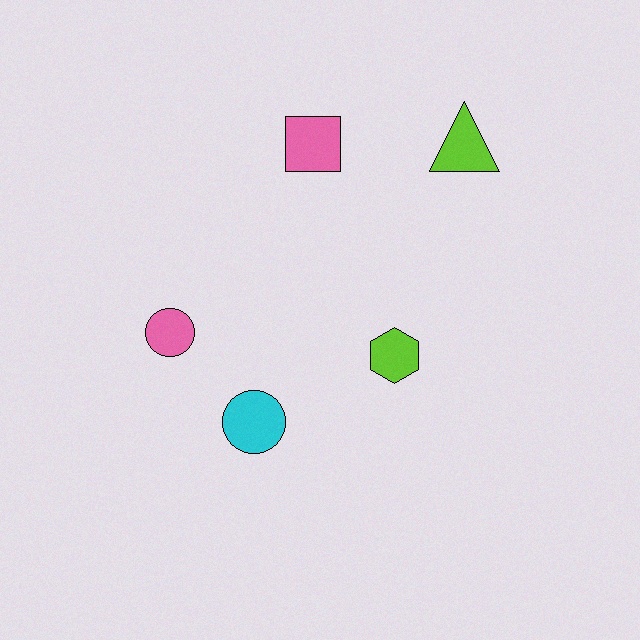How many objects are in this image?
There are 5 objects.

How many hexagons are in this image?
There is 1 hexagon.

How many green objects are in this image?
There are no green objects.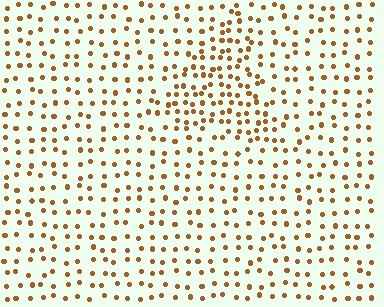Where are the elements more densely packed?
The elements are more densely packed inside the triangle boundary.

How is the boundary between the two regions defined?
The boundary is defined by a change in element density (approximately 1.8x ratio). All elements are the same color, size, and shape.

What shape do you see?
I see a triangle.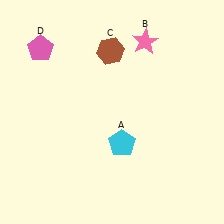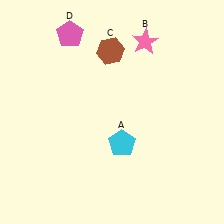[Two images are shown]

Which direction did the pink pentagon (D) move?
The pink pentagon (D) moved right.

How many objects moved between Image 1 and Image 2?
1 object moved between the two images.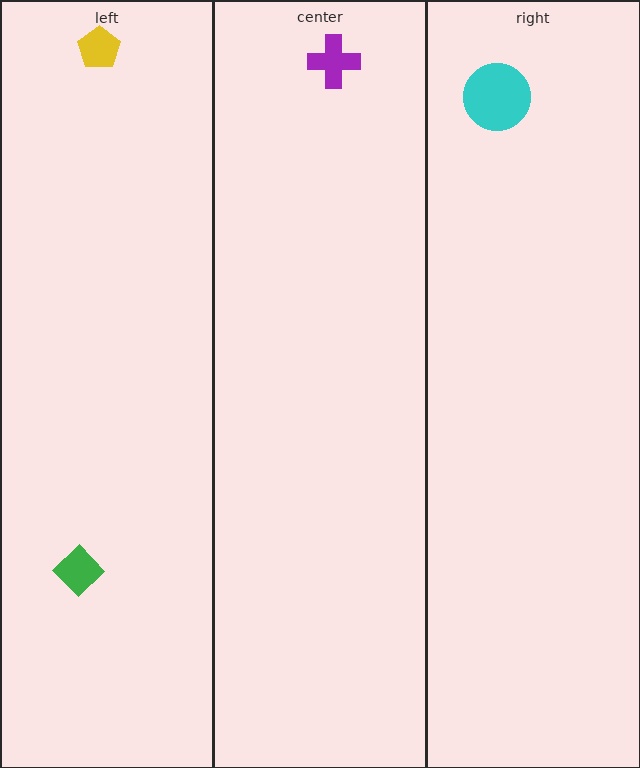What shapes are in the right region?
The cyan circle.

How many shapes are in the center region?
1.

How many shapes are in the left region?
2.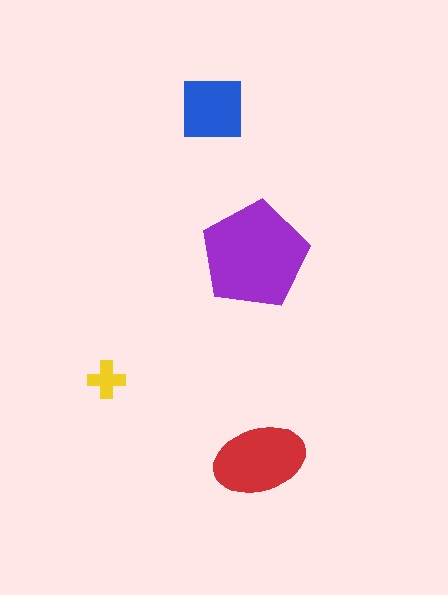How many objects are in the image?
There are 4 objects in the image.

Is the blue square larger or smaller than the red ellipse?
Smaller.